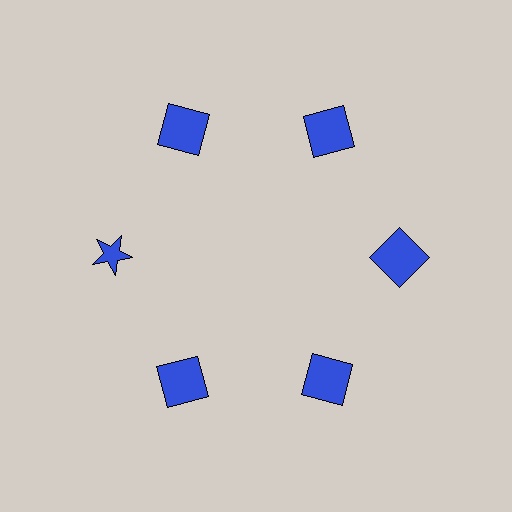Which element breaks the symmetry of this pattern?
The blue star at roughly the 9 o'clock position breaks the symmetry. All other shapes are blue squares.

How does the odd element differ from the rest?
It has a different shape: star instead of square.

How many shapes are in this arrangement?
There are 6 shapes arranged in a ring pattern.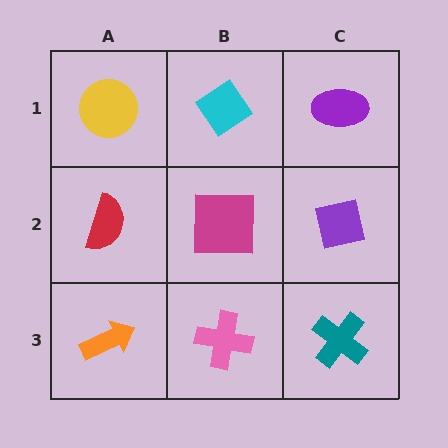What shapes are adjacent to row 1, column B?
A magenta square (row 2, column B), a yellow circle (row 1, column A), a purple ellipse (row 1, column C).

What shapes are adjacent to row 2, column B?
A cyan diamond (row 1, column B), a pink cross (row 3, column B), a red semicircle (row 2, column A), a purple square (row 2, column C).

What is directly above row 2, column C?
A purple ellipse.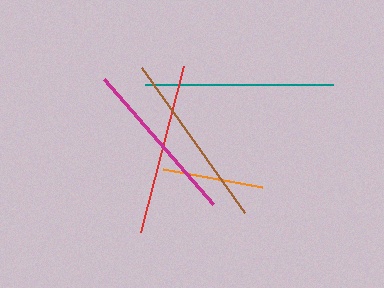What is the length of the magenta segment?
The magenta segment is approximately 166 pixels long.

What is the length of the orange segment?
The orange segment is approximately 101 pixels long.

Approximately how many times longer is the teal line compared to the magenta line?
The teal line is approximately 1.1 times the length of the magenta line.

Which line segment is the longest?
The teal line is the longest at approximately 188 pixels.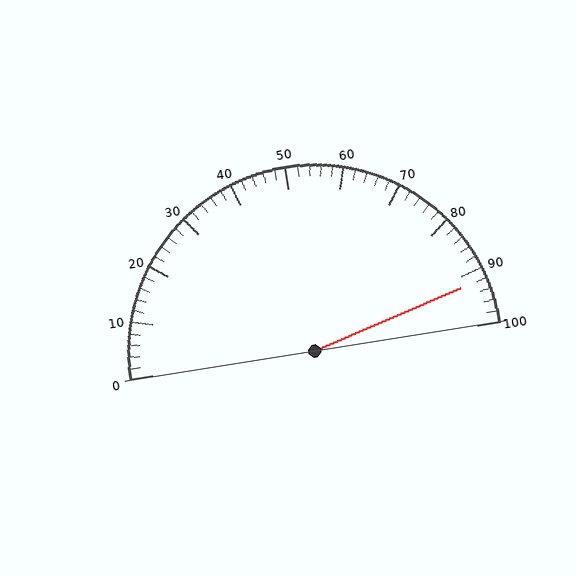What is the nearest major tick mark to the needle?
The nearest major tick mark is 90.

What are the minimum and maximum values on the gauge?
The gauge ranges from 0 to 100.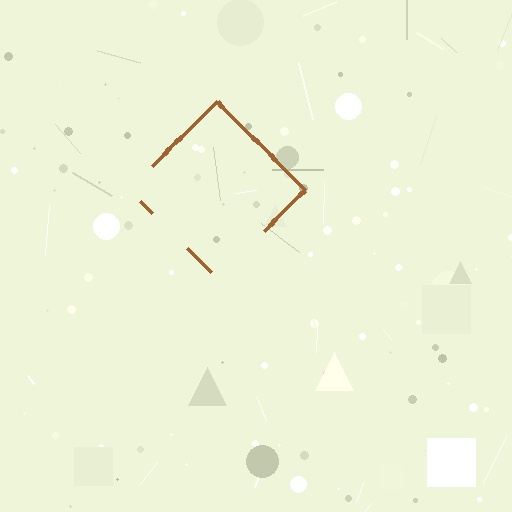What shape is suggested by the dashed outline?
The dashed outline suggests a diamond.